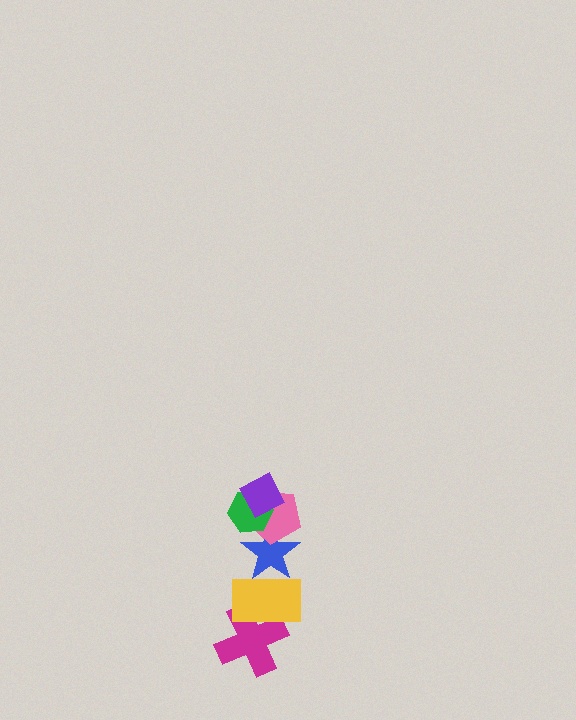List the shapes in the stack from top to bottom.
From top to bottom: the purple diamond, the green hexagon, the pink pentagon, the blue star, the yellow rectangle, the magenta cross.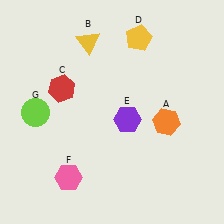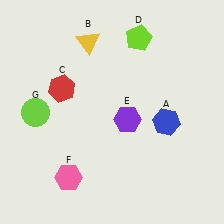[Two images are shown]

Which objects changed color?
A changed from orange to blue. D changed from yellow to lime.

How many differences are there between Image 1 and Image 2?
There are 2 differences between the two images.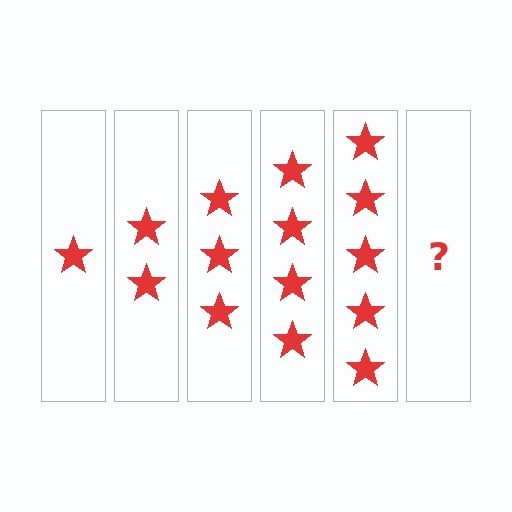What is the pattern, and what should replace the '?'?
The pattern is that each step adds one more star. The '?' should be 6 stars.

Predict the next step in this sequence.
The next step is 6 stars.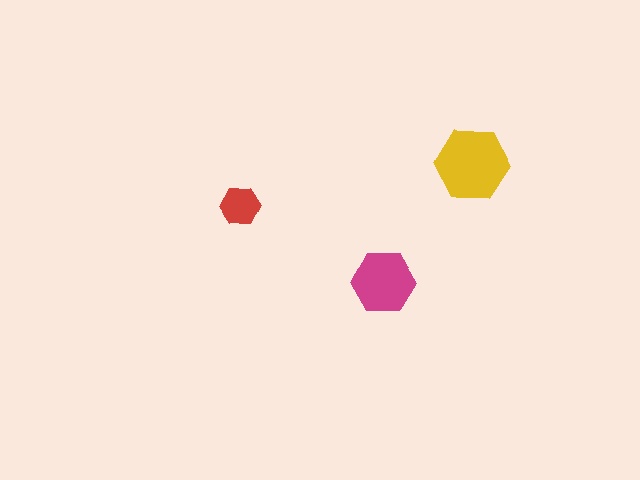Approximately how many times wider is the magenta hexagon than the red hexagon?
About 1.5 times wider.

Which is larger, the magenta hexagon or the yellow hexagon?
The yellow one.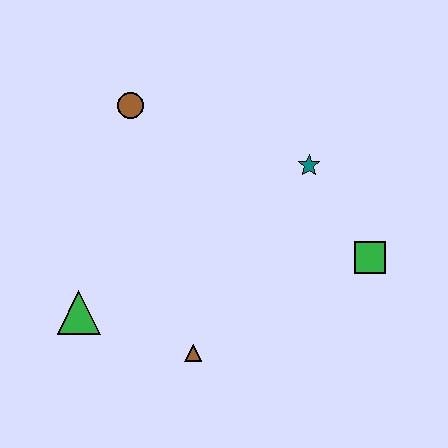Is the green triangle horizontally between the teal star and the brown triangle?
No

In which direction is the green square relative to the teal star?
The green square is below the teal star.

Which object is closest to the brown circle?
The teal star is closest to the brown circle.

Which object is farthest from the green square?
The green triangle is farthest from the green square.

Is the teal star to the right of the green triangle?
Yes